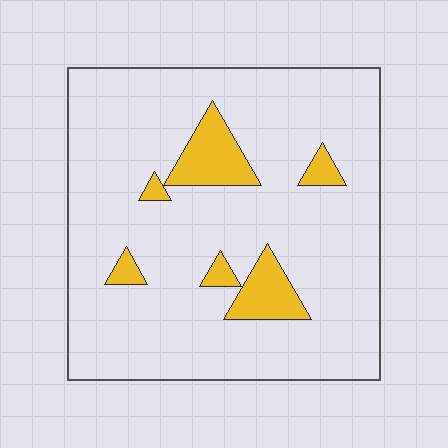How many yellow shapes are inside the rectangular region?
6.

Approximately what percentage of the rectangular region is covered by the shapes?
Approximately 10%.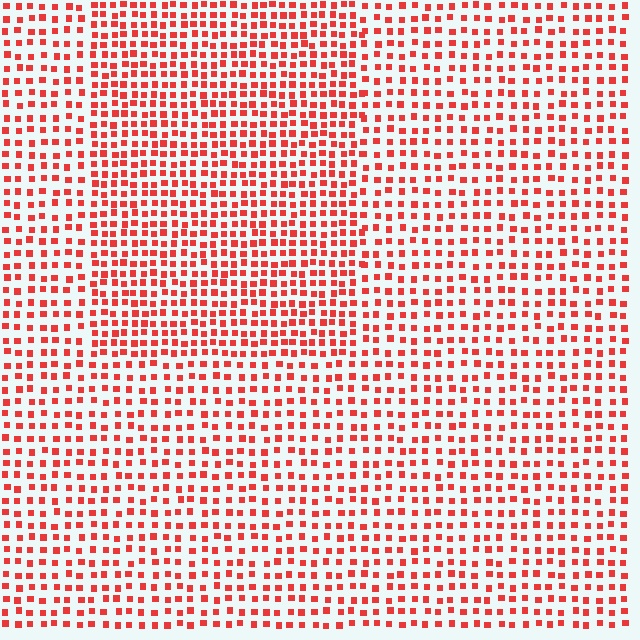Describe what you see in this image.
The image contains small red elements arranged at two different densities. A rectangle-shaped region is visible where the elements are more densely packed than the surrounding area.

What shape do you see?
I see a rectangle.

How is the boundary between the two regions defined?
The boundary is defined by a change in element density (approximately 1.5x ratio). All elements are the same color, size, and shape.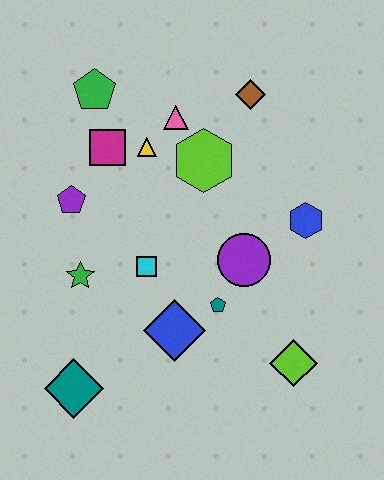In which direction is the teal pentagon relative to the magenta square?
The teal pentagon is below the magenta square.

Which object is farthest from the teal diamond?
The brown diamond is farthest from the teal diamond.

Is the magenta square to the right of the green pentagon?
Yes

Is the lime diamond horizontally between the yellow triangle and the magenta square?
No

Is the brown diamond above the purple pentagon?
Yes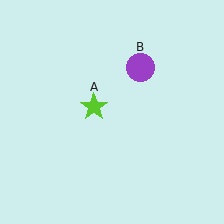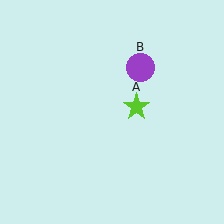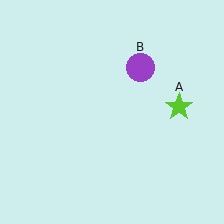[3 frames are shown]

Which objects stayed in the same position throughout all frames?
Purple circle (object B) remained stationary.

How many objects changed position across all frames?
1 object changed position: lime star (object A).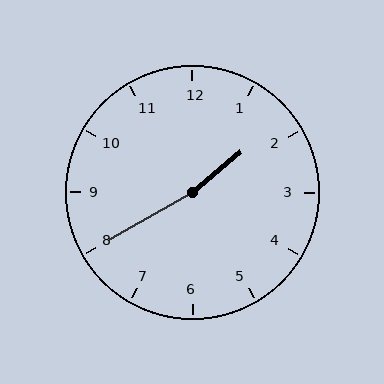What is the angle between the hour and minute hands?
Approximately 170 degrees.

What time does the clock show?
1:40.